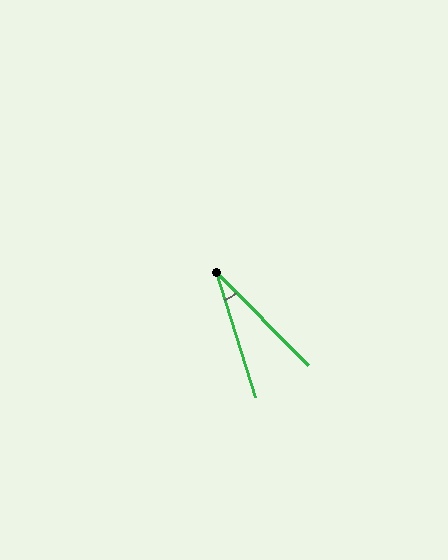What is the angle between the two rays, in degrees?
Approximately 27 degrees.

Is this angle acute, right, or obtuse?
It is acute.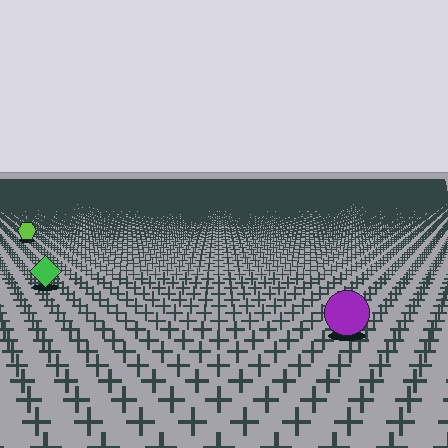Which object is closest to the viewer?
The purple circle is closest. The texture marks near it are larger and more spread out.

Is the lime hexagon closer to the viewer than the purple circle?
No. The purple circle is closer — you can tell from the texture gradient: the ground texture is coarser near it.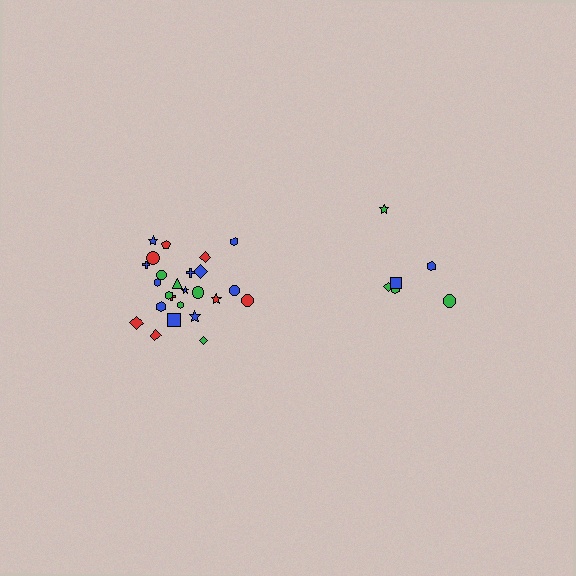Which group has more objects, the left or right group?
The left group.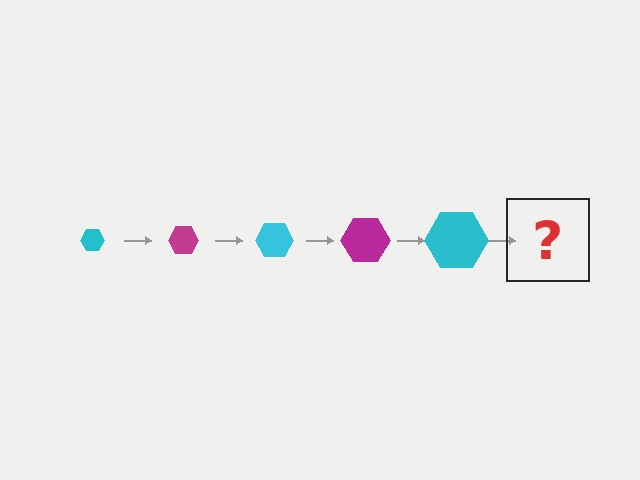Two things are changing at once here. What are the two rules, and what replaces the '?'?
The two rules are that the hexagon grows larger each step and the color cycles through cyan and magenta. The '?' should be a magenta hexagon, larger than the previous one.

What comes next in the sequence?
The next element should be a magenta hexagon, larger than the previous one.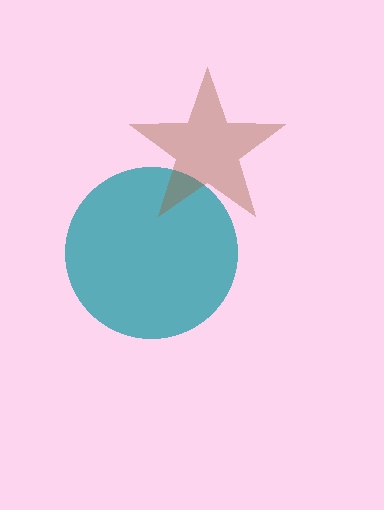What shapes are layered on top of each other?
The layered shapes are: a teal circle, a brown star.